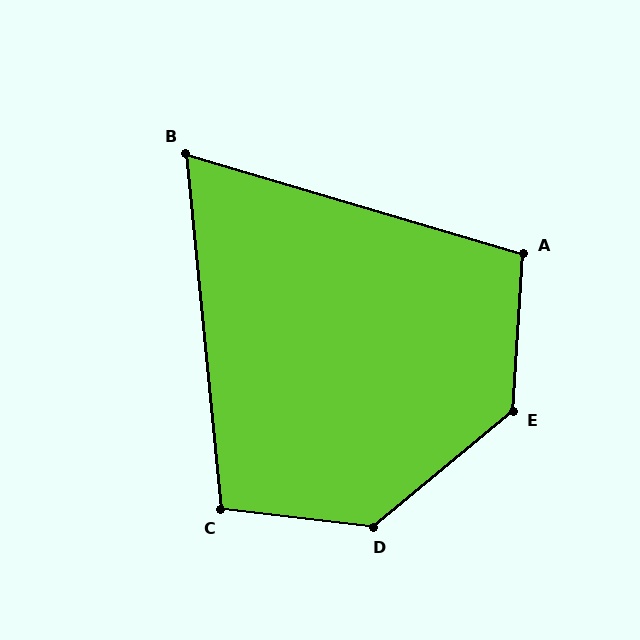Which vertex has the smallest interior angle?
B, at approximately 68 degrees.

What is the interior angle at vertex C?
Approximately 102 degrees (obtuse).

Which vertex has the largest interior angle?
D, at approximately 134 degrees.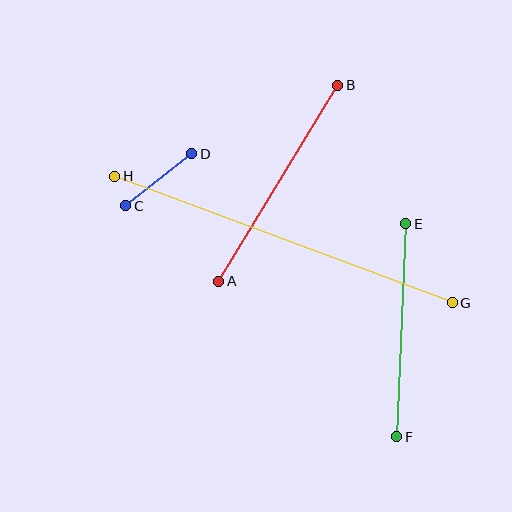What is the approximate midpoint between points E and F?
The midpoint is at approximately (401, 330) pixels.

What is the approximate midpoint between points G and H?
The midpoint is at approximately (284, 240) pixels.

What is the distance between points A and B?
The distance is approximately 229 pixels.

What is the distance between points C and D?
The distance is approximately 84 pixels.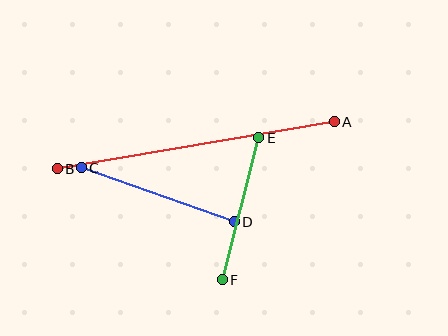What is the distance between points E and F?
The distance is approximately 147 pixels.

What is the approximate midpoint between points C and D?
The midpoint is at approximately (158, 195) pixels.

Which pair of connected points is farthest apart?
Points A and B are farthest apart.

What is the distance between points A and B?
The distance is approximately 281 pixels.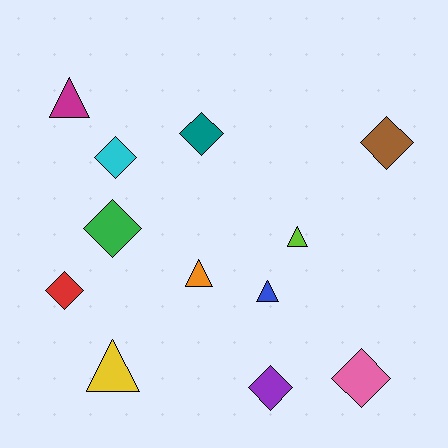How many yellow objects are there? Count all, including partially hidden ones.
There is 1 yellow object.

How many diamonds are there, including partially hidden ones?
There are 7 diamonds.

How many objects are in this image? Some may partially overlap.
There are 12 objects.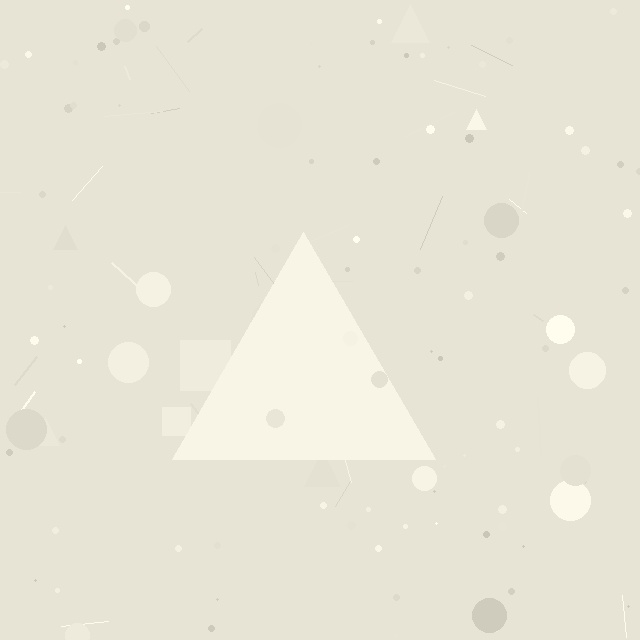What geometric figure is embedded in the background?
A triangle is embedded in the background.